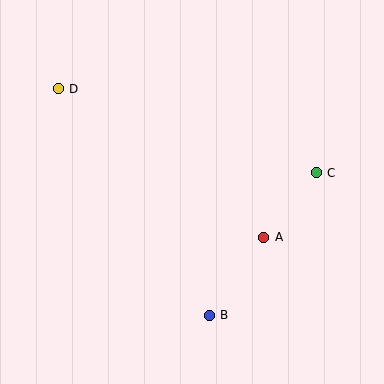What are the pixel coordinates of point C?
Point C is at (316, 173).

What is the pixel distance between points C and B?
The distance between C and B is 178 pixels.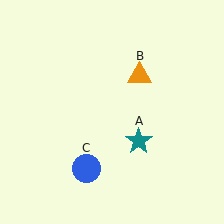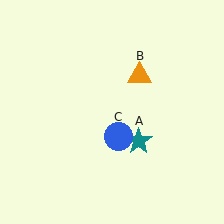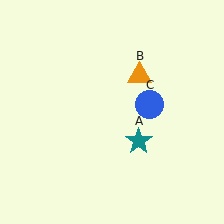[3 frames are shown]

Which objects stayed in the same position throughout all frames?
Teal star (object A) and orange triangle (object B) remained stationary.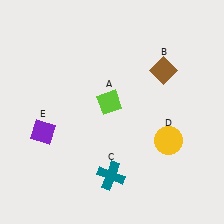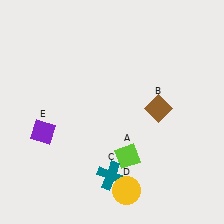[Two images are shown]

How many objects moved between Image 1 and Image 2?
3 objects moved between the two images.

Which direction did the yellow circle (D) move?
The yellow circle (D) moved down.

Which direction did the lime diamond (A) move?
The lime diamond (A) moved down.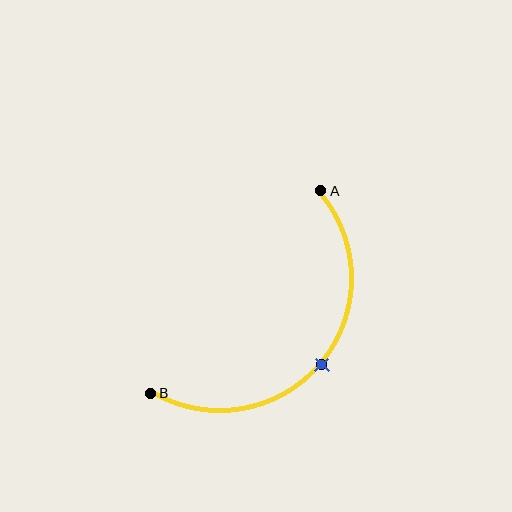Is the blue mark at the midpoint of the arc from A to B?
Yes. The blue mark lies on the arc at equal arc-length from both A and B — it is the arc midpoint.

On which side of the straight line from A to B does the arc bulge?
The arc bulges below and to the right of the straight line connecting A and B.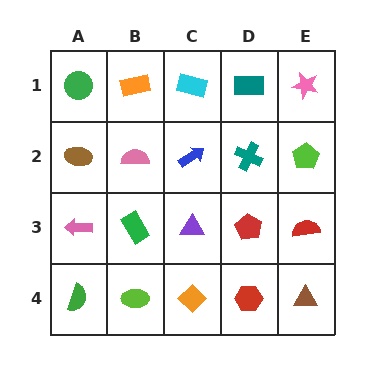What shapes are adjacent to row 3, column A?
A brown ellipse (row 2, column A), a green semicircle (row 4, column A), a green rectangle (row 3, column B).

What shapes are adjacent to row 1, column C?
A blue arrow (row 2, column C), an orange rectangle (row 1, column B), a teal rectangle (row 1, column D).